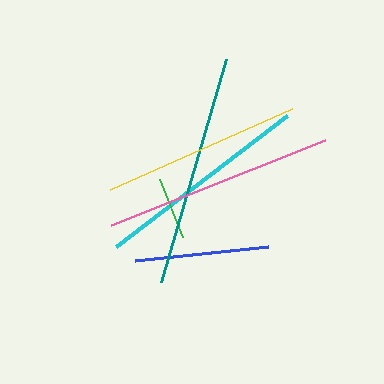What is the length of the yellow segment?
The yellow segment is approximately 199 pixels long.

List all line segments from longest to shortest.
From longest to shortest: teal, pink, cyan, yellow, blue, green.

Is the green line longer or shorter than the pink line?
The pink line is longer than the green line.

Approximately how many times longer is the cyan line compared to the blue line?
The cyan line is approximately 1.6 times the length of the blue line.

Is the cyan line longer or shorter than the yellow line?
The cyan line is longer than the yellow line.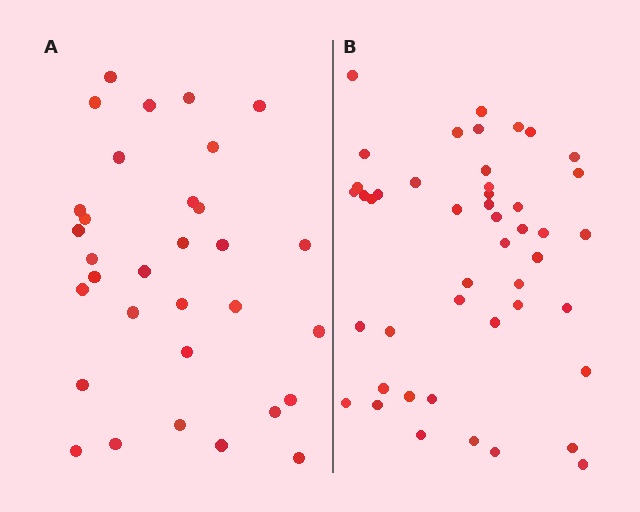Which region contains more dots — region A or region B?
Region B (the right region) has more dots.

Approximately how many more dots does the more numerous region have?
Region B has approximately 15 more dots than region A.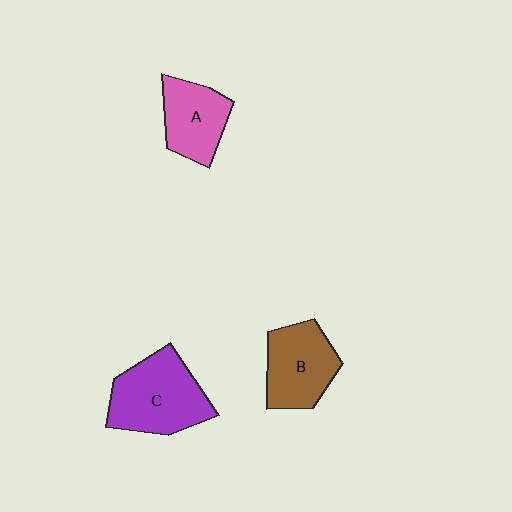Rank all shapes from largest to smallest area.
From largest to smallest: C (purple), B (brown), A (pink).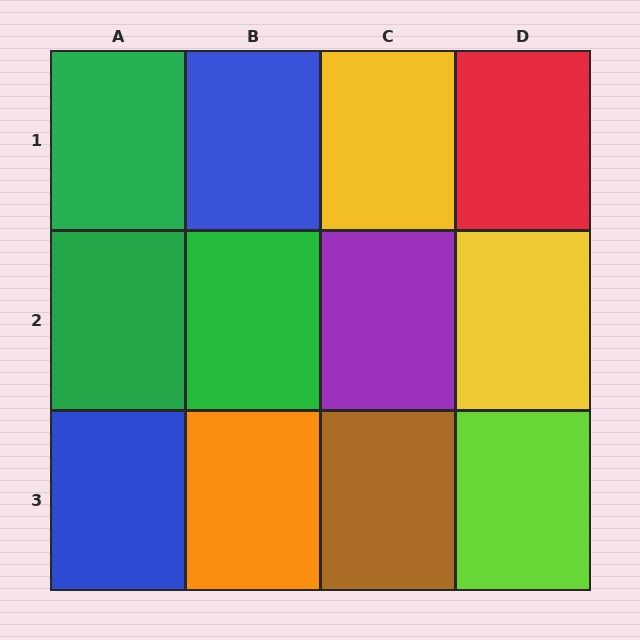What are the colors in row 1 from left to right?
Green, blue, yellow, red.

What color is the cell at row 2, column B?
Green.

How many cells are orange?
1 cell is orange.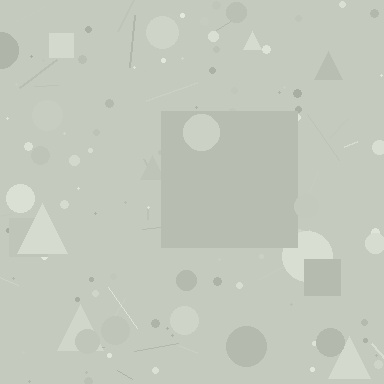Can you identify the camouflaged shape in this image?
The camouflaged shape is a square.